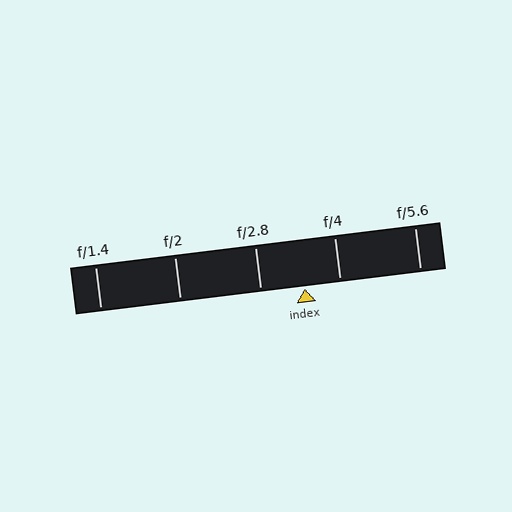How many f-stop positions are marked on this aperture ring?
There are 5 f-stop positions marked.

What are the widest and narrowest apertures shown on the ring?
The widest aperture shown is f/1.4 and the narrowest is f/5.6.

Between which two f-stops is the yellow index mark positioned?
The index mark is between f/2.8 and f/4.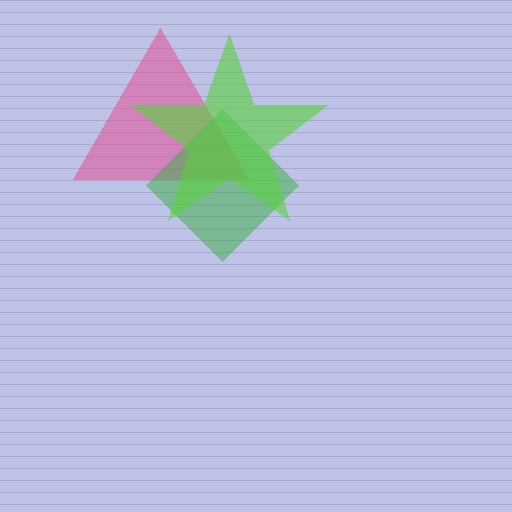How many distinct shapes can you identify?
There are 3 distinct shapes: a pink triangle, a green diamond, a lime star.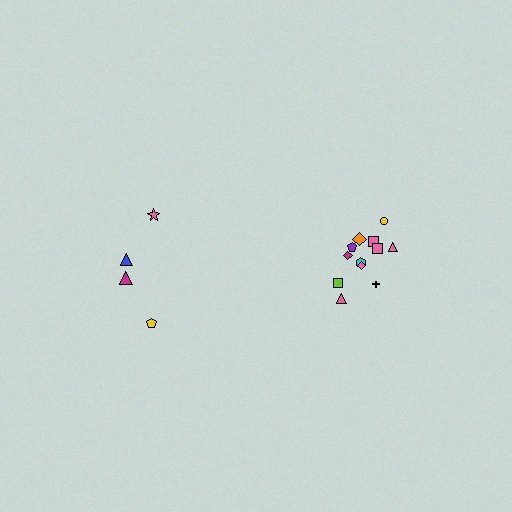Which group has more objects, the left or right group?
The right group.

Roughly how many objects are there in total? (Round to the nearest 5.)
Roughly 15 objects in total.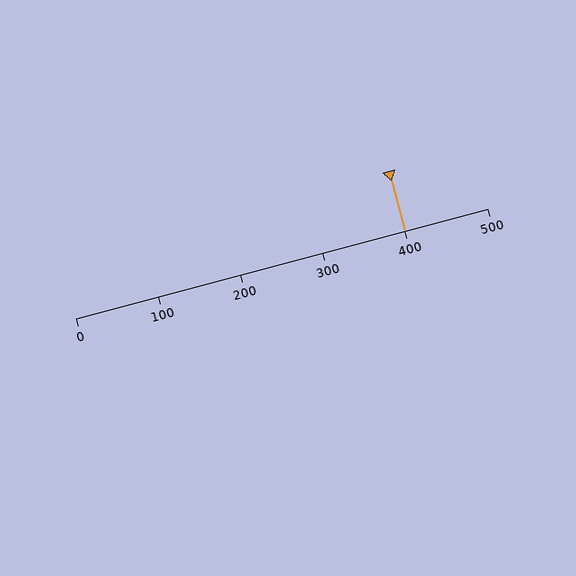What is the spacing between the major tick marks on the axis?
The major ticks are spaced 100 apart.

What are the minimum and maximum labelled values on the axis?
The axis runs from 0 to 500.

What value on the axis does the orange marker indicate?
The marker indicates approximately 400.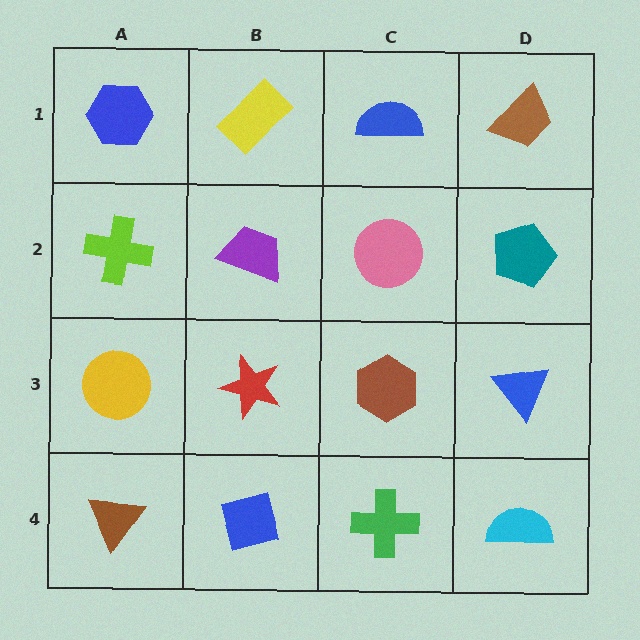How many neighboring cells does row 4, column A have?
2.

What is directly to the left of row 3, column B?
A yellow circle.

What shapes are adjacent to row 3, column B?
A purple trapezoid (row 2, column B), a blue square (row 4, column B), a yellow circle (row 3, column A), a brown hexagon (row 3, column C).